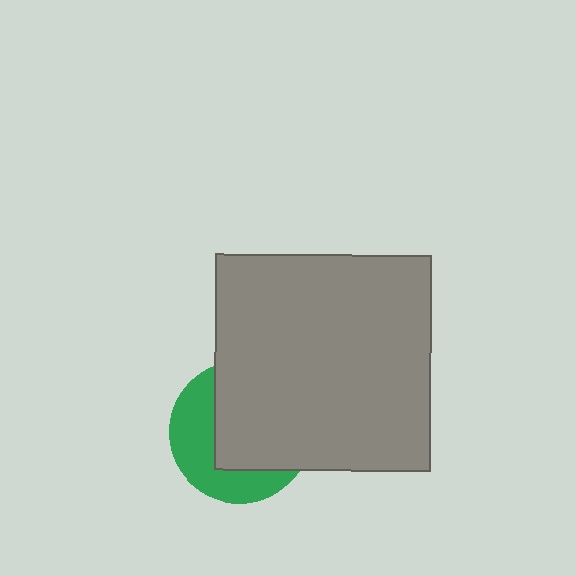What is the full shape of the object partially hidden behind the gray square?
The partially hidden object is a green circle.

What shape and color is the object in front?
The object in front is a gray square.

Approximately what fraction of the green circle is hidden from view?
Roughly 59% of the green circle is hidden behind the gray square.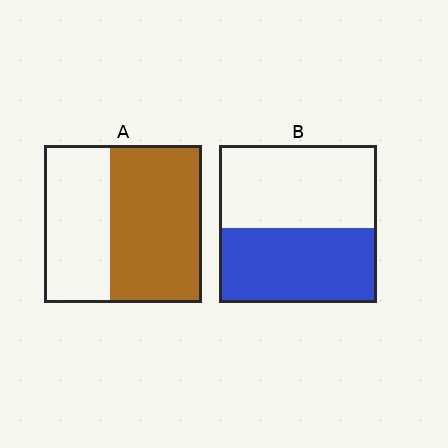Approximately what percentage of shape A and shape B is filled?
A is approximately 60% and B is approximately 45%.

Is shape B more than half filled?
Roughly half.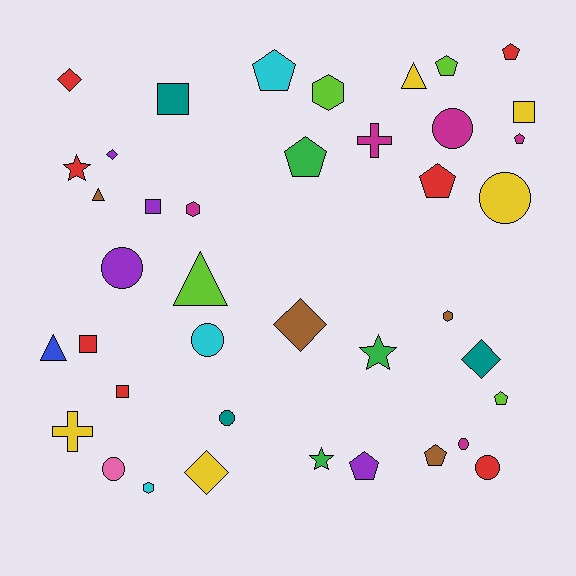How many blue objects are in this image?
There is 1 blue object.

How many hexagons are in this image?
There are 4 hexagons.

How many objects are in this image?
There are 40 objects.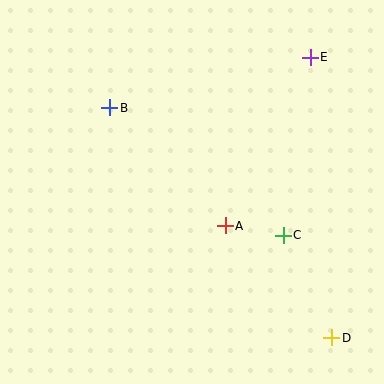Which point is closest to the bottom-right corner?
Point D is closest to the bottom-right corner.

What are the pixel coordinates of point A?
Point A is at (225, 226).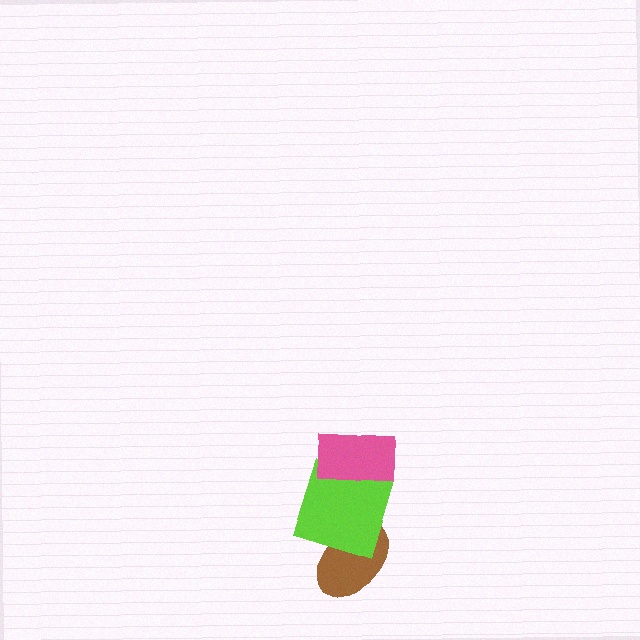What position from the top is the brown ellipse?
The brown ellipse is 3rd from the top.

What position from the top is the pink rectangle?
The pink rectangle is 1st from the top.